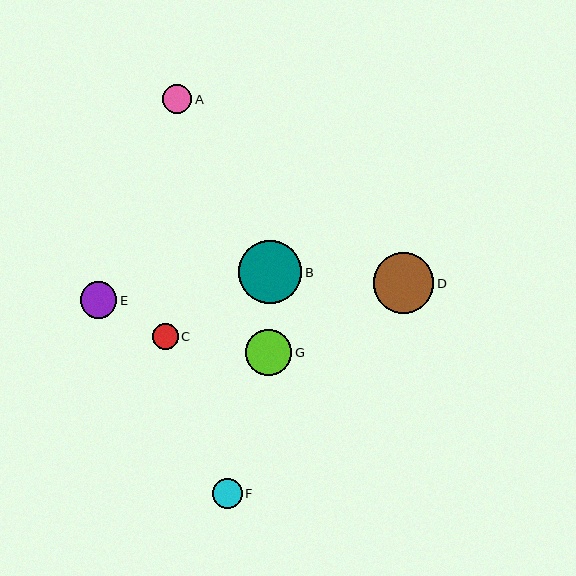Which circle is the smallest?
Circle C is the smallest with a size of approximately 26 pixels.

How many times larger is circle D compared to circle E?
Circle D is approximately 1.7 times the size of circle E.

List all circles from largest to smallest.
From largest to smallest: B, D, G, E, F, A, C.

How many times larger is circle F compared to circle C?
Circle F is approximately 1.2 times the size of circle C.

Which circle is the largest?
Circle B is the largest with a size of approximately 63 pixels.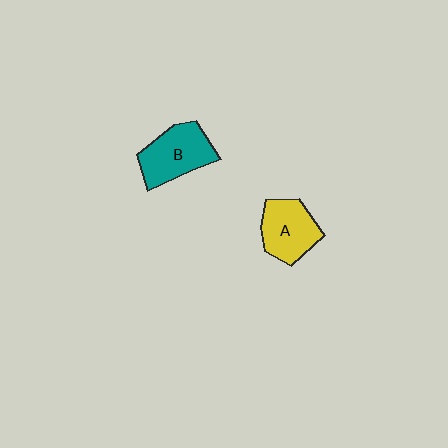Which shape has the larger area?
Shape B (teal).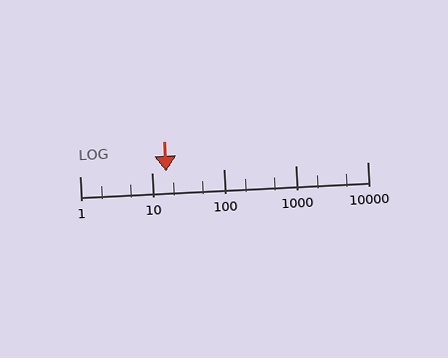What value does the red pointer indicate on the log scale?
The pointer indicates approximately 16.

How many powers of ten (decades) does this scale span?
The scale spans 4 decades, from 1 to 10000.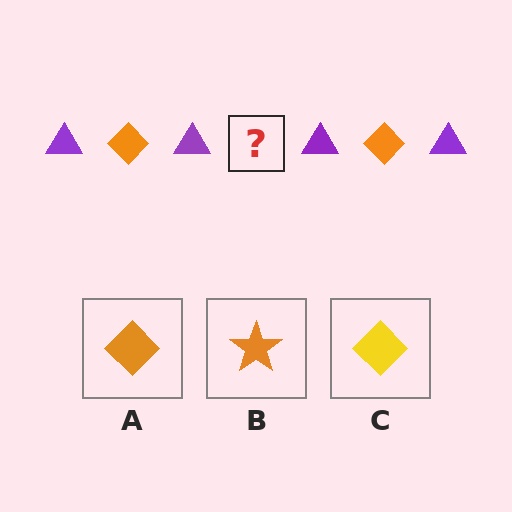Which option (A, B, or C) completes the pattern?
A.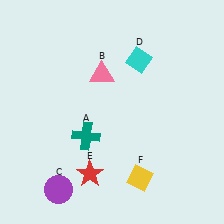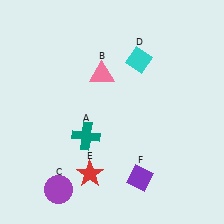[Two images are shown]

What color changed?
The diamond (F) changed from yellow in Image 1 to purple in Image 2.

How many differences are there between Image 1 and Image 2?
There is 1 difference between the two images.